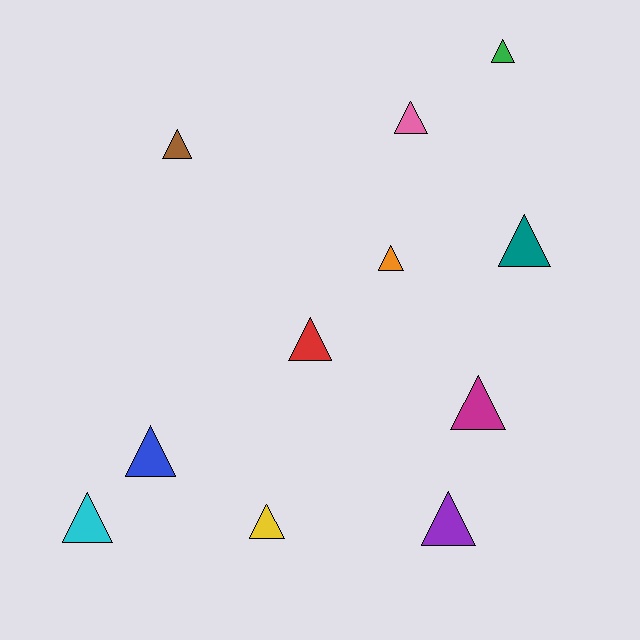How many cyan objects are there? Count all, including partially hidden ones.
There is 1 cyan object.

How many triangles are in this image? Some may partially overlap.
There are 11 triangles.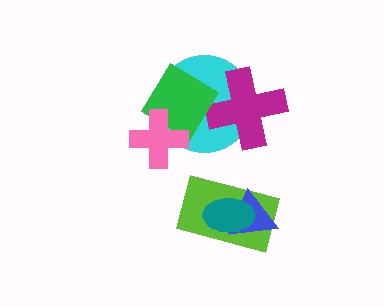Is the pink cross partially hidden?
No, no other shape covers it.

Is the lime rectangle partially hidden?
Yes, it is partially covered by another shape.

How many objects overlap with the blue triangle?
2 objects overlap with the blue triangle.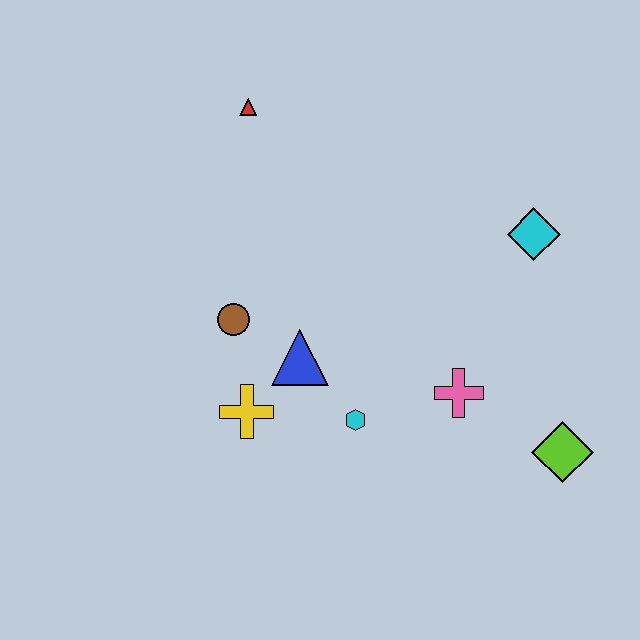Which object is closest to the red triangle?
The brown circle is closest to the red triangle.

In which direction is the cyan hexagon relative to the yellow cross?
The cyan hexagon is to the right of the yellow cross.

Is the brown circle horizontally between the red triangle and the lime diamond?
No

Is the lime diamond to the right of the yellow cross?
Yes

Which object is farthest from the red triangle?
The lime diamond is farthest from the red triangle.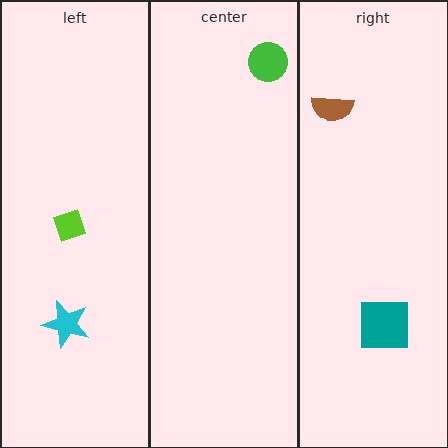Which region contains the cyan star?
The left region.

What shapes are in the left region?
The cyan star, the lime diamond.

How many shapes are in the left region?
2.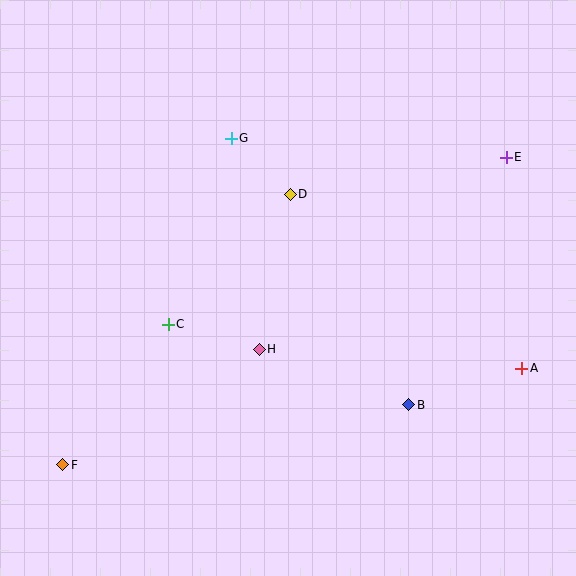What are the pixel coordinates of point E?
Point E is at (506, 157).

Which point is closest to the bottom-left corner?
Point F is closest to the bottom-left corner.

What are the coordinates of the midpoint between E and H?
The midpoint between E and H is at (383, 253).